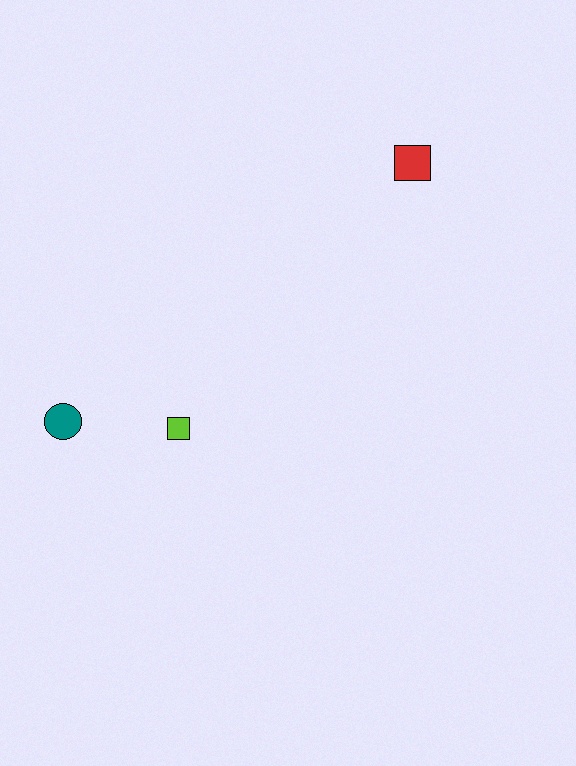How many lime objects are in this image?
There is 1 lime object.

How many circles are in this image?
There is 1 circle.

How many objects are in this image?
There are 3 objects.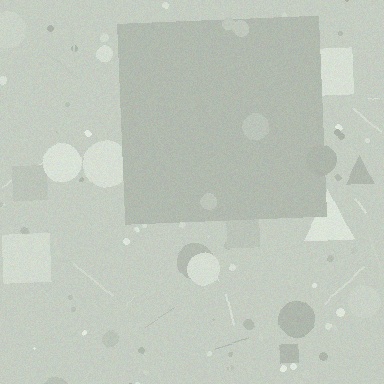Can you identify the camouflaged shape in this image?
The camouflaged shape is a square.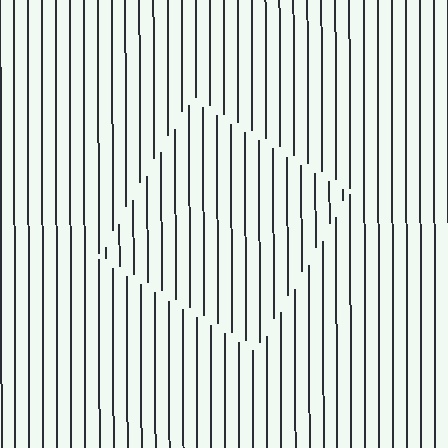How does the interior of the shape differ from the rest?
The interior of the shape contains the same grating, shifted by half a period — the contour is defined by the phase discontinuity where line-ends from the inner and outer gratings abut.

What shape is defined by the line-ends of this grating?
An illusory square. The interior of the shape contains the same grating, shifted by half a period — the contour is defined by the phase discontinuity where line-ends from the inner and outer gratings abut.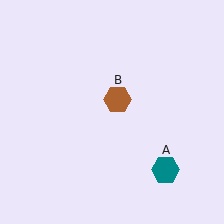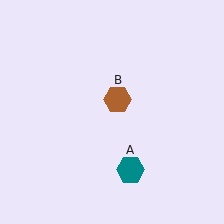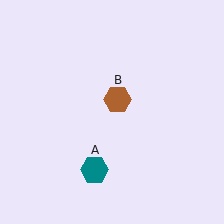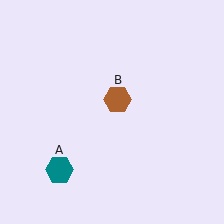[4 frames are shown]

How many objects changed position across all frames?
1 object changed position: teal hexagon (object A).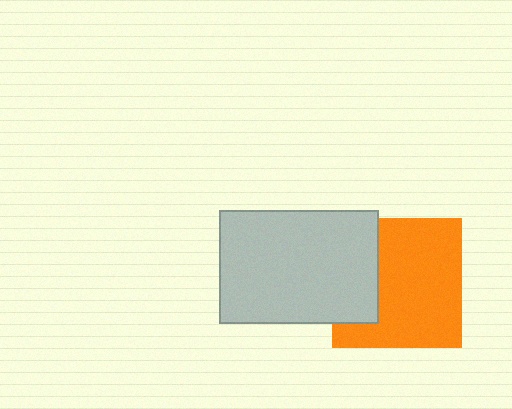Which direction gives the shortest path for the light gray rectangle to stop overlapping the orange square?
Moving left gives the shortest separation.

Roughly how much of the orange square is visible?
Most of it is visible (roughly 70%).